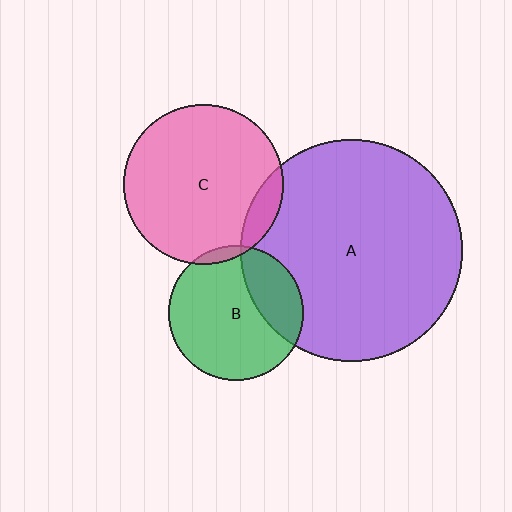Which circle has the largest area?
Circle A (purple).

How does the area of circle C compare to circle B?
Approximately 1.4 times.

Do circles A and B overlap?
Yes.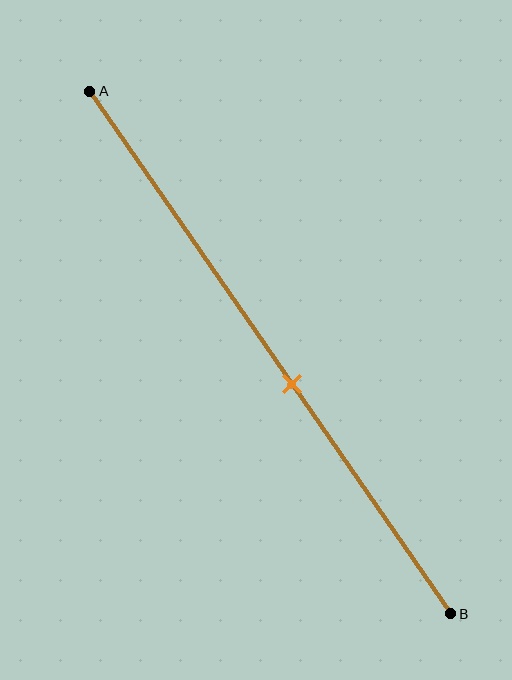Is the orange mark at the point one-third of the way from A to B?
No, the mark is at about 55% from A, not at the 33% one-third point.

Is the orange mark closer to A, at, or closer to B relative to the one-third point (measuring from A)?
The orange mark is closer to point B than the one-third point of segment AB.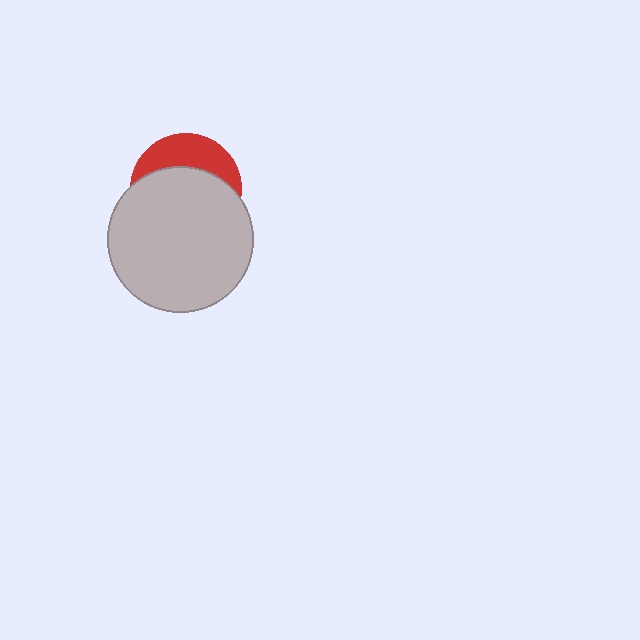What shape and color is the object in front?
The object in front is a light gray circle.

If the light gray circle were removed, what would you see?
You would see the complete red circle.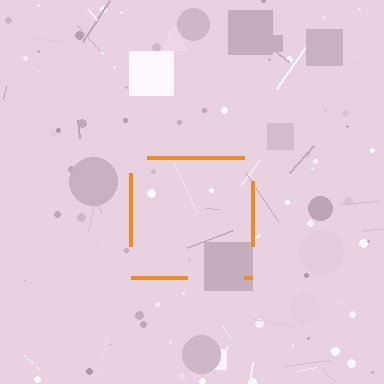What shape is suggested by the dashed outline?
The dashed outline suggests a square.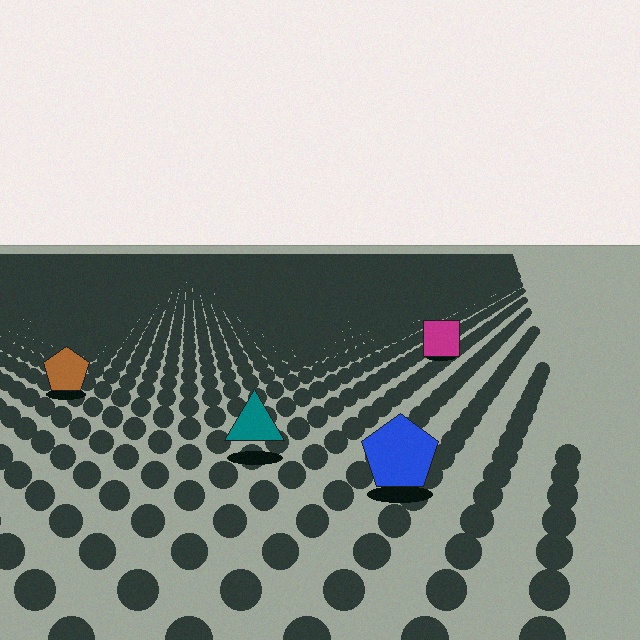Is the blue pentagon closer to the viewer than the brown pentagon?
Yes. The blue pentagon is closer — you can tell from the texture gradient: the ground texture is coarser near it.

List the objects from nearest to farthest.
From nearest to farthest: the blue pentagon, the teal triangle, the brown pentagon, the magenta square.